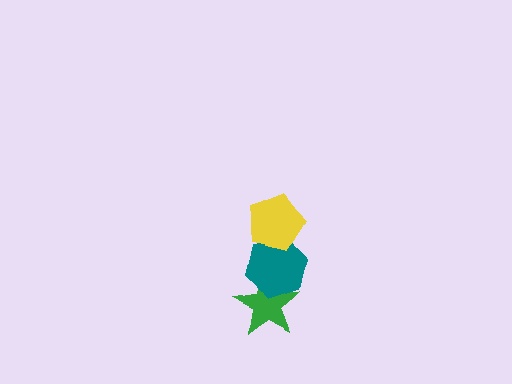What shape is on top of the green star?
The teal hexagon is on top of the green star.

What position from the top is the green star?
The green star is 3rd from the top.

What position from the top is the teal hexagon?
The teal hexagon is 2nd from the top.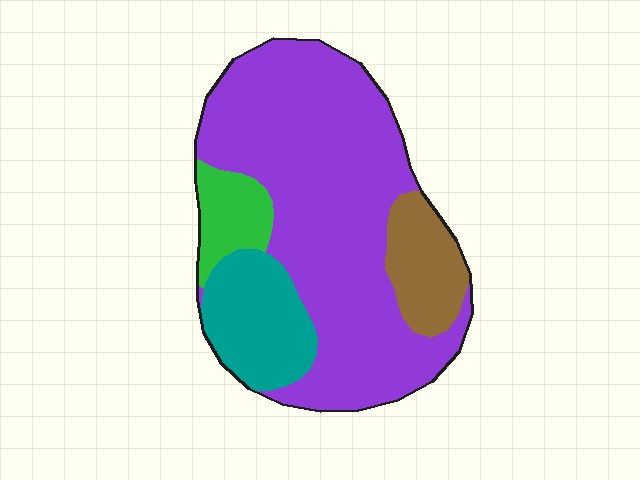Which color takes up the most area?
Purple, at roughly 65%.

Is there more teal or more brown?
Teal.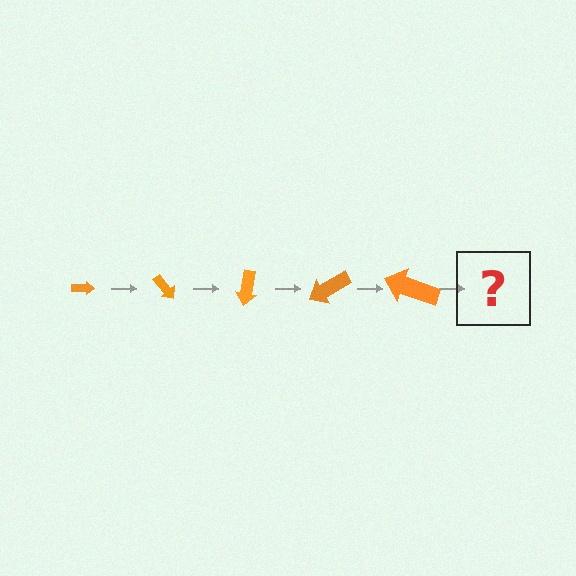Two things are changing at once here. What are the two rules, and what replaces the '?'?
The two rules are that the arrow grows larger each step and it rotates 50 degrees each step. The '?' should be an arrow, larger than the previous one and rotated 250 degrees from the start.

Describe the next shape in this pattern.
It should be an arrow, larger than the previous one and rotated 250 degrees from the start.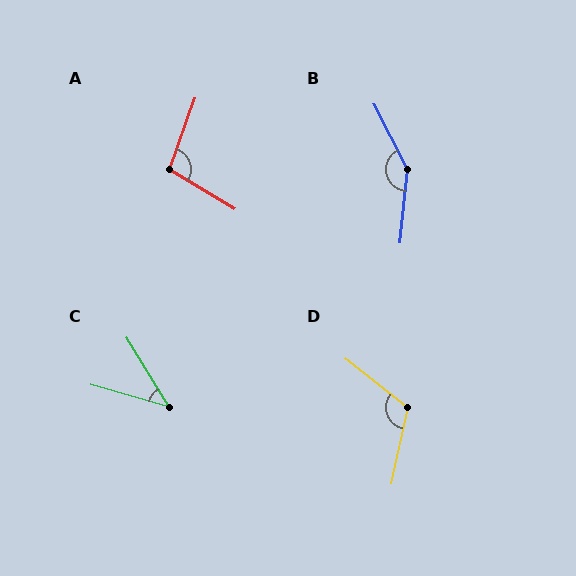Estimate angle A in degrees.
Approximately 102 degrees.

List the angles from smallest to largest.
C (42°), A (102°), D (116°), B (147°).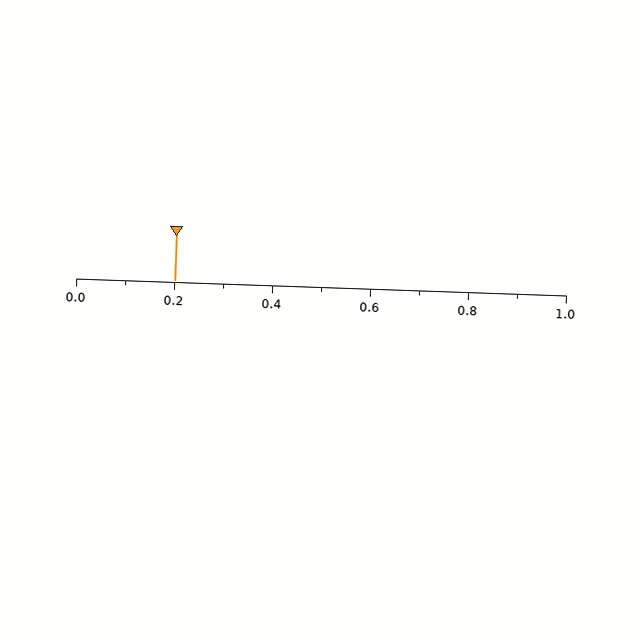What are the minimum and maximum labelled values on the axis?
The axis runs from 0.0 to 1.0.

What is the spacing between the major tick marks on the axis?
The major ticks are spaced 0.2 apart.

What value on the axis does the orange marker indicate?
The marker indicates approximately 0.2.